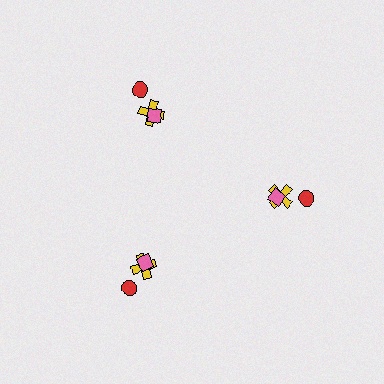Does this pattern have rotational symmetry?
Yes, this pattern has 3-fold rotational symmetry. It looks the same after rotating 120 degrees around the center.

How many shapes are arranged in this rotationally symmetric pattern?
There are 9 shapes, arranged in 3 groups of 3.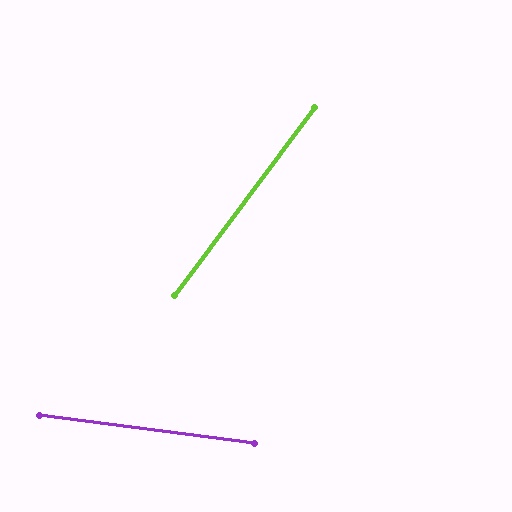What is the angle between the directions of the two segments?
Approximately 61 degrees.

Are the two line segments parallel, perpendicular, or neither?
Neither parallel nor perpendicular — they differ by about 61°.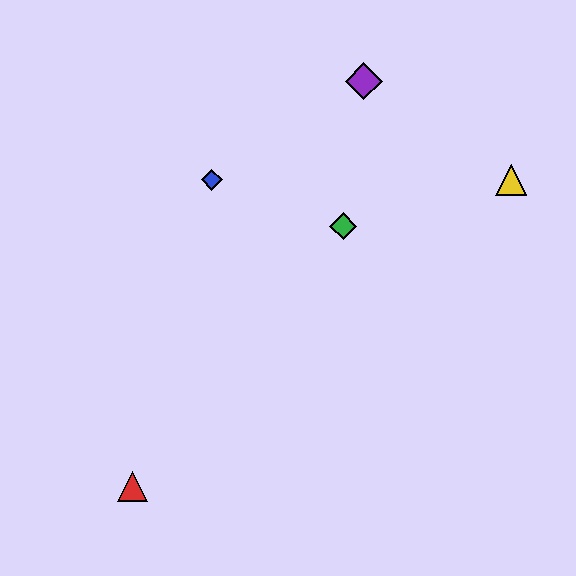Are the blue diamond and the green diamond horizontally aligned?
No, the blue diamond is at y≈180 and the green diamond is at y≈226.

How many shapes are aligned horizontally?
2 shapes (the blue diamond, the yellow triangle) are aligned horizontally.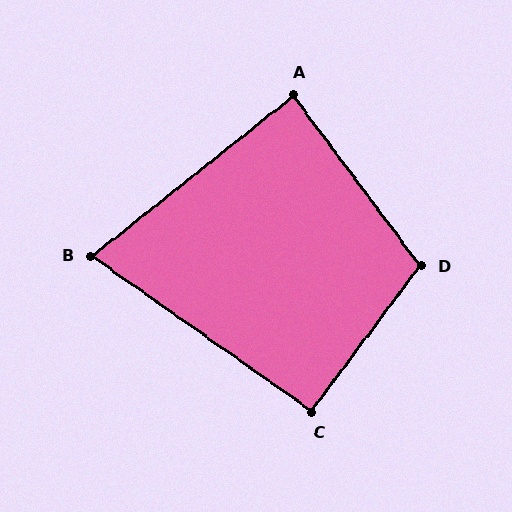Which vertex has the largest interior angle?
D, at approximately 106 degrees.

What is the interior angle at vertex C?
Approximately 92 degrees (approximately right).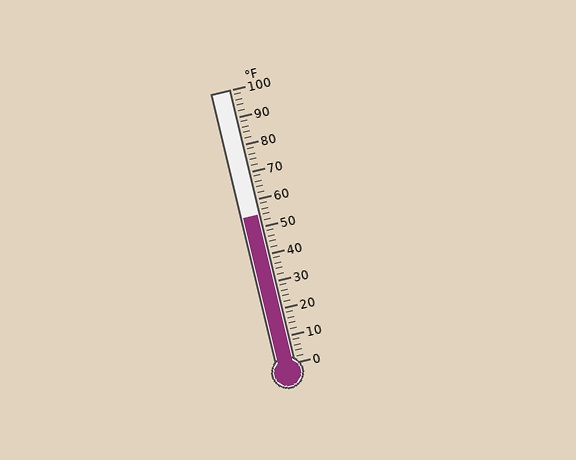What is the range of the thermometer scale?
The thermometer scale ranges from 0°F to 100°F.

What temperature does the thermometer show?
The thermometer shows approximately 54°F.